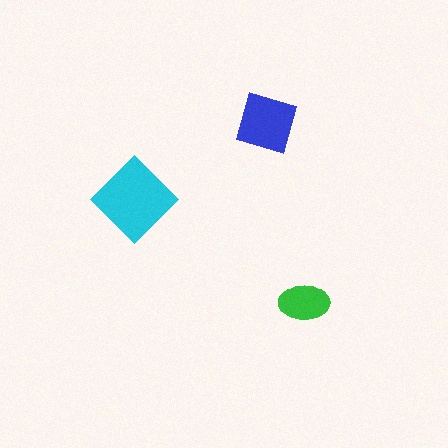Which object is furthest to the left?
The cyan diamond is leftmost.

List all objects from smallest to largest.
The green ellipse, the blue square, the cyan diamond.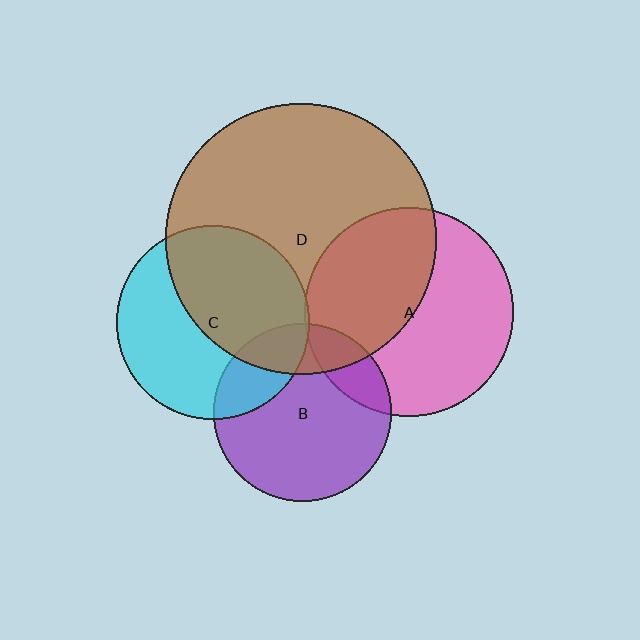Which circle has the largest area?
Circle D (brown).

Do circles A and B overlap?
Yes.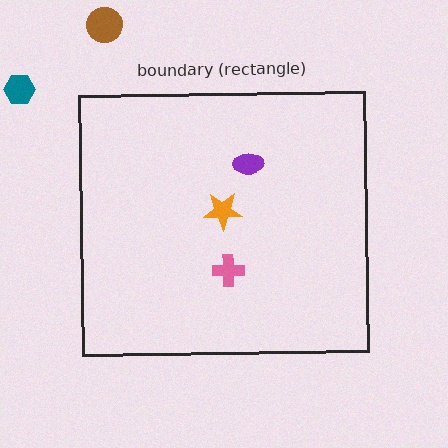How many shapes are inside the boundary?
3 inside, 2 outside.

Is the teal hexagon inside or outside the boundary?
Outside.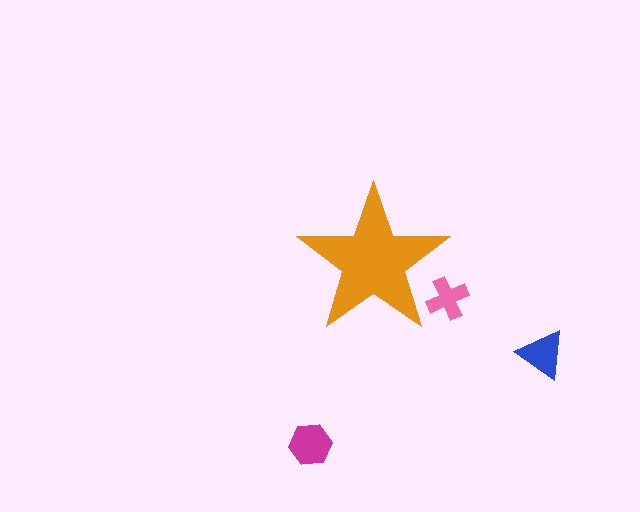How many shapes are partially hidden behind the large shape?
1 shape is partially hidden.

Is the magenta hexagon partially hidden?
No, the magenta hexagon is fully visible.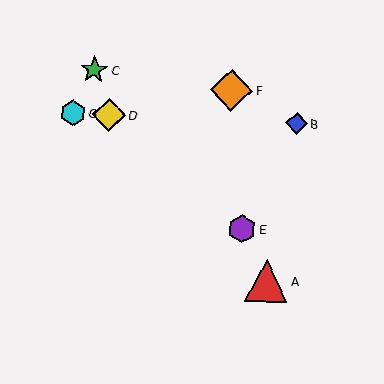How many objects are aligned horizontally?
3 objects (B, D, G) are aligned horizontally.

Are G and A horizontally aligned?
No, G is at y≈113 and A is at y≈280.